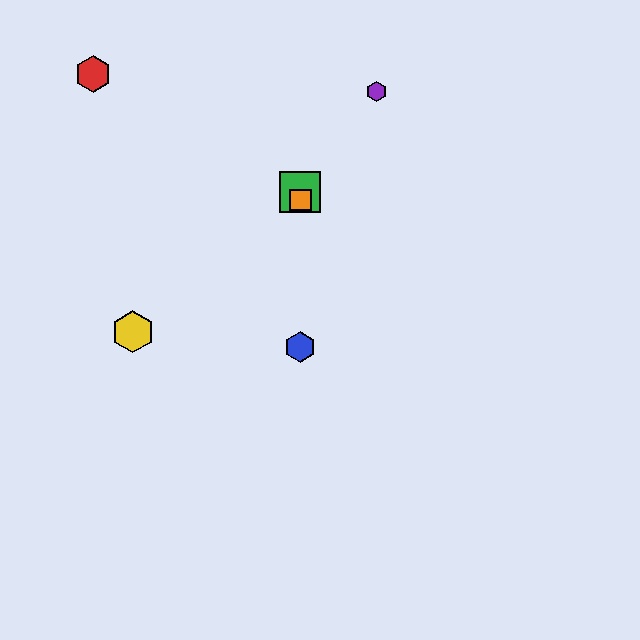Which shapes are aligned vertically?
The blue hexagon, the green square, the orange square are aligned vertically.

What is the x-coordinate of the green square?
The green square is at x≈300.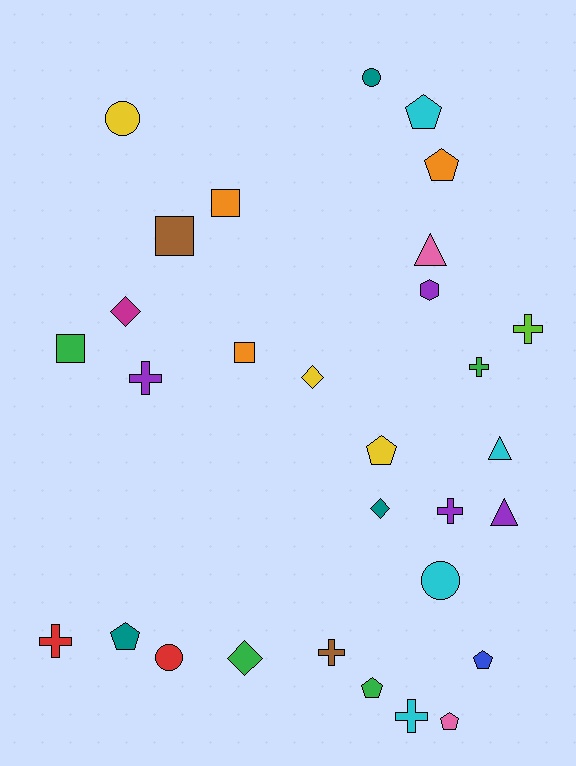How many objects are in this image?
There are 30 objects.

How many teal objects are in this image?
There are 3 teal objects.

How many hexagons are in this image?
There is 1 hexagon.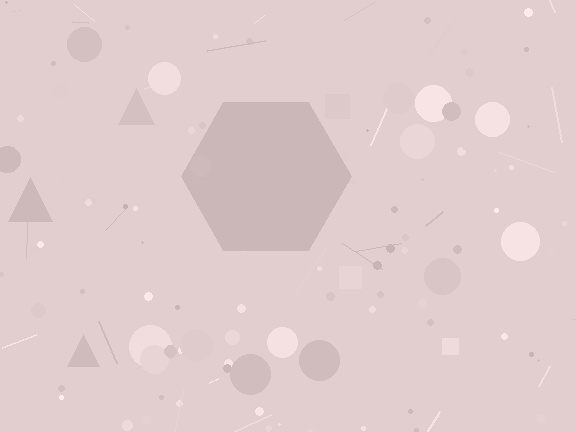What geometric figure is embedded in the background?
A hexagon is embedded in the background.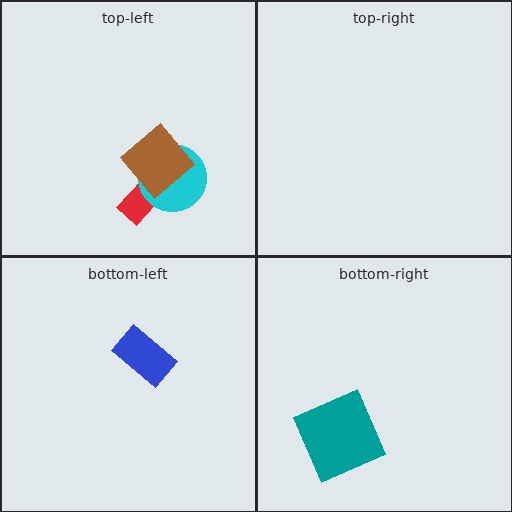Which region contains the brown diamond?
The top-left region.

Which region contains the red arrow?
The top-left region.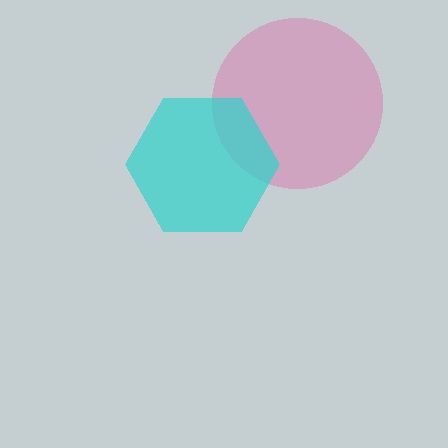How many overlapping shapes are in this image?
There are 2 overlapping shapes in the image.